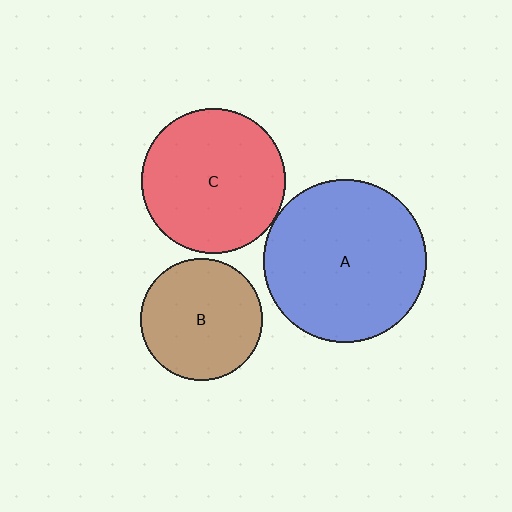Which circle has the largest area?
Circle A (blue).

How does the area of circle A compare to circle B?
Approximately 1.8 times.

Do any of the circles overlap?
No, none of the circles overlap.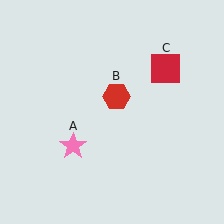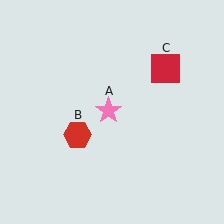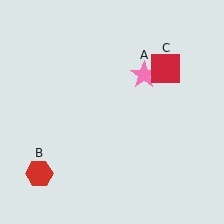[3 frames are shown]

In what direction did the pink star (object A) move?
The pink star (object A) moved up and to the right.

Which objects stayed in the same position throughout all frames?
Red square (object C) remained stationary.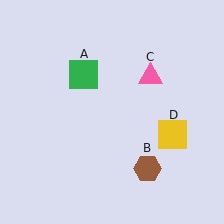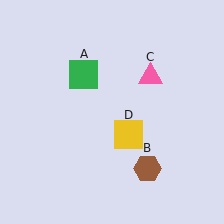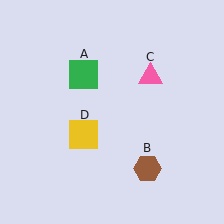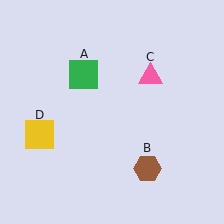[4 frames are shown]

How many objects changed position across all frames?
1 object changed position: yellow square (object D).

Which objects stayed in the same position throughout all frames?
Green square (object A) and brown hexagon (object B) and pink triangle (object C) remained stationary.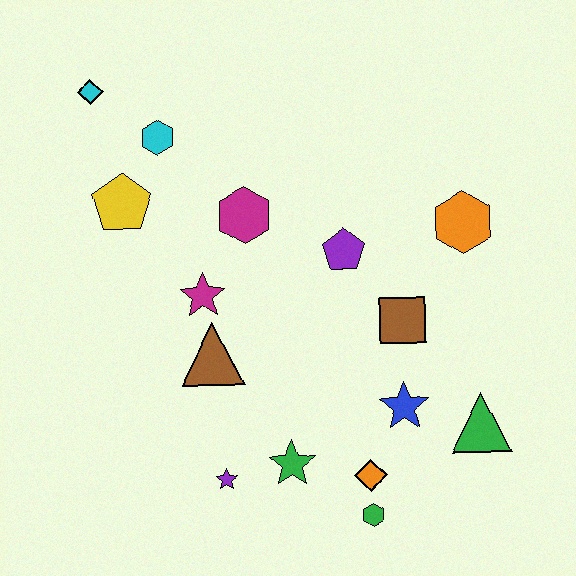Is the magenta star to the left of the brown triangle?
Yes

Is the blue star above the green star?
Yes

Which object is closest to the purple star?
The green star is closest to the purple star.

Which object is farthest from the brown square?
The cyan diamond is farthest from the brown square.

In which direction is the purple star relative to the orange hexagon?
The purple star is below the orange hexagon.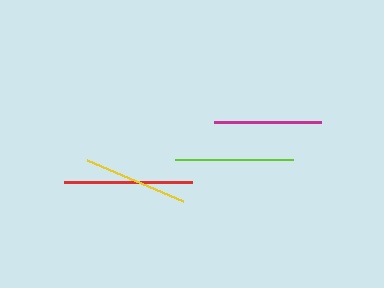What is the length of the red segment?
The red segment is approximately 128 pixels long.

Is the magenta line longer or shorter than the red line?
The red line is longer than the magenta line.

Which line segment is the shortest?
The yellow line is the shortest at approximately 105 pixels.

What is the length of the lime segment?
The lime segment is approximately 118 pixels long.